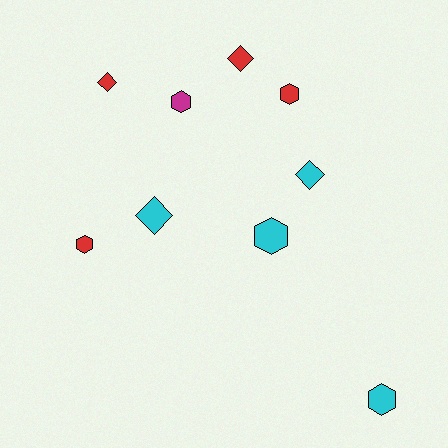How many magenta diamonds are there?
There are no magenta diamonds.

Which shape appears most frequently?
Hexagon, with 5 objects.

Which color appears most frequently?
Cyan, with 4 objects.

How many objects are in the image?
There are 9 objects.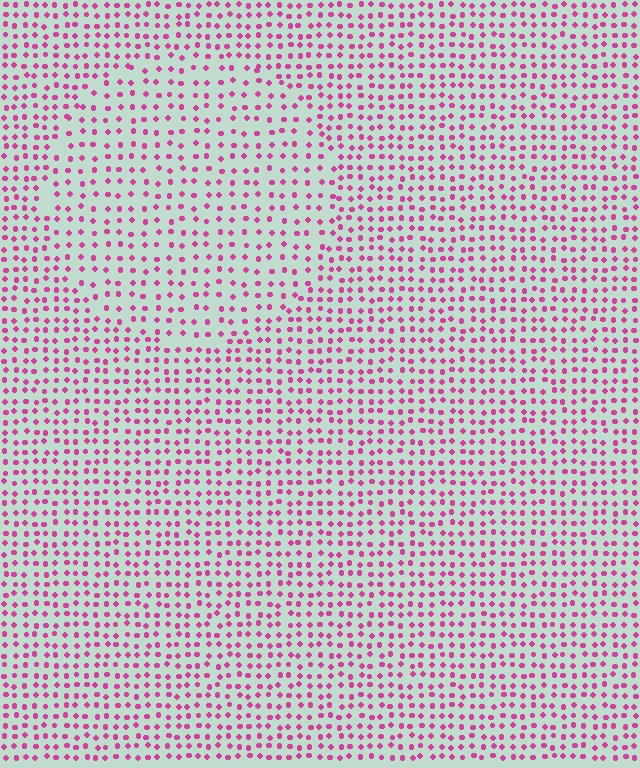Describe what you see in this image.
The image contains small magenta elements arranged at two different densities. A circle-shaped region is visible where the elements are less densely packed than the surrounding area.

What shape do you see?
I see a circle.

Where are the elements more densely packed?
The elements are more densely packed outside the circle boundary.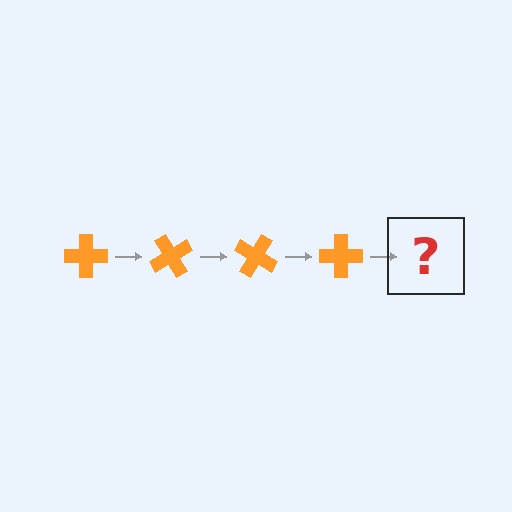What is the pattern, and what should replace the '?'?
The pattern is that the cross rotates 60 degrees each step. The '?' should be an orange cross rotated 240 degrees.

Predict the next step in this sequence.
The next step is an orange cross rotated 240 degrees.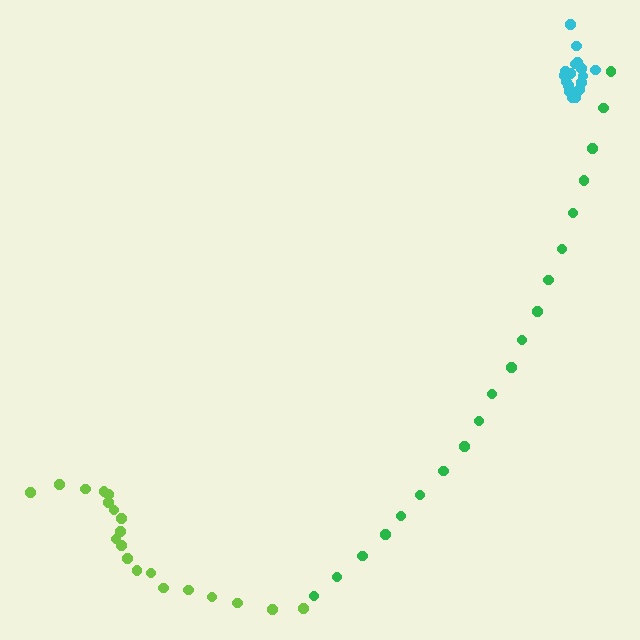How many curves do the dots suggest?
There are 3 distinct paths.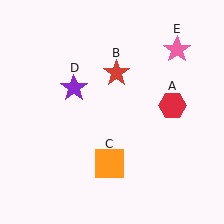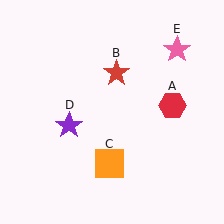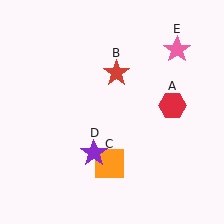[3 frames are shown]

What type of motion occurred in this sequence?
The purple star (object D) rotated counterclockwise around the center of the scene.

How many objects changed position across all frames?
1 object changed position: purple star (object D).